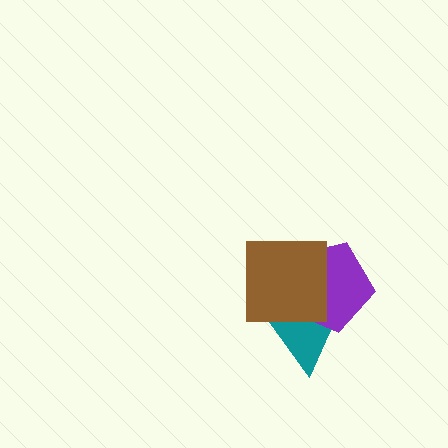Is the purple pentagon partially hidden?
Yes, it is partially covered by another shape.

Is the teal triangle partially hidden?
Yes, it is partially covered by another shape.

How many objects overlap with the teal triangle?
2 objects overlap with the teal triangle.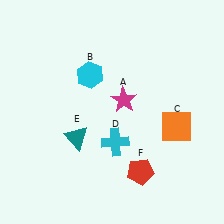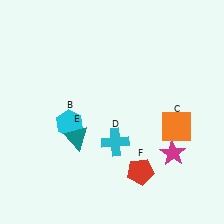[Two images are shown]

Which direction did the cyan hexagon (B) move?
The cyan hexagon (B) moved down.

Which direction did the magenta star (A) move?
The magenta star (A) moved down.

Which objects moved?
The objects that moved are: the magenta star (A), the cyan hexagon (B).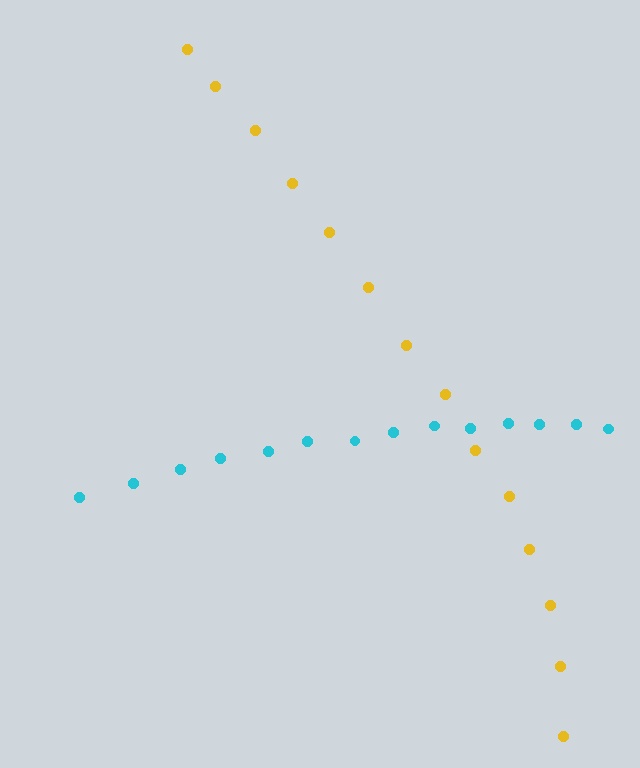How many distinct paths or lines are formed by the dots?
There are 2 distinct paths.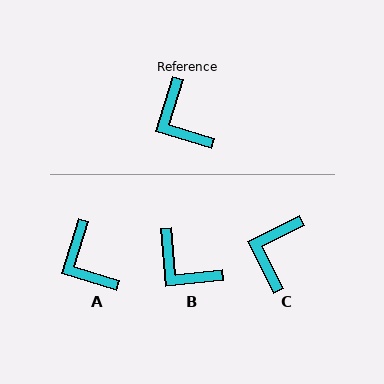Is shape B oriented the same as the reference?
No, it is off by about 23 degrees.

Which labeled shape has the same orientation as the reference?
A.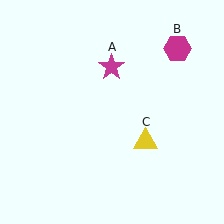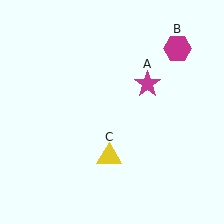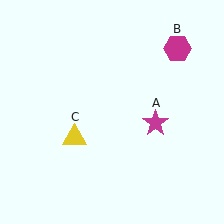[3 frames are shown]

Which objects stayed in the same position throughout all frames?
Magenta hexagon (object B) remained stationary.